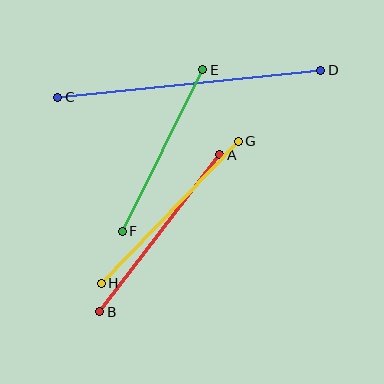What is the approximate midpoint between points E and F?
The midpoint is at approximately (163, 151) pixels.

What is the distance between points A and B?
The distance is approximately 198 pixels.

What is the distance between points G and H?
The distance is approximately 197 pixels.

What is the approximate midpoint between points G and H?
The midpoint is at approximately (170, 212) pixels.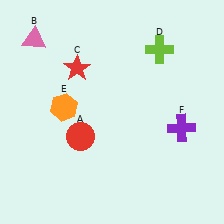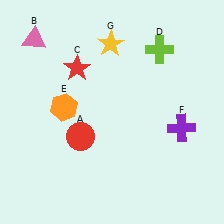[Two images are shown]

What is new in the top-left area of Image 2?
A yellow star (G) was added in the top-left area of Image 2.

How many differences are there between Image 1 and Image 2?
There is 1 difference between the two images.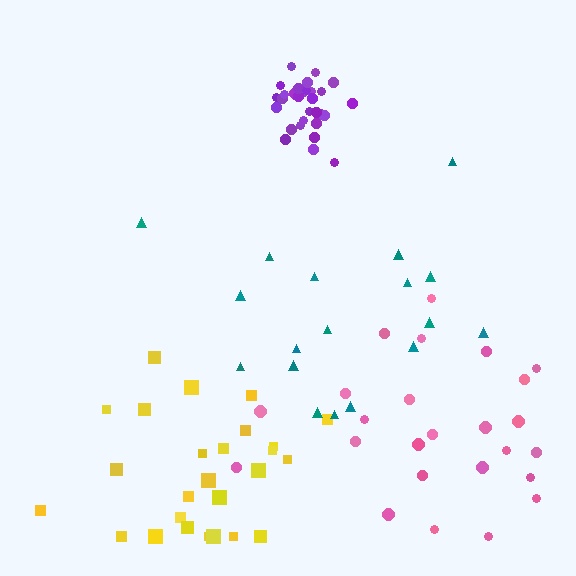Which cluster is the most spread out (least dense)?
Teal.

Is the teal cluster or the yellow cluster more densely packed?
Yellow.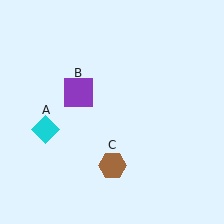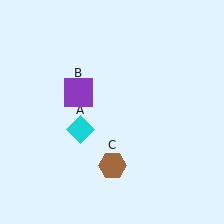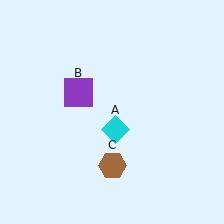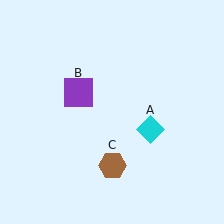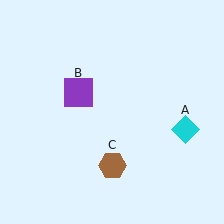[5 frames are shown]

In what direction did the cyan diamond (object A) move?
The cyan diamond (object A) moved right.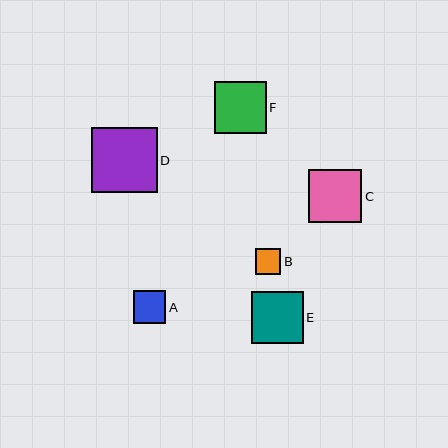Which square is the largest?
Square D is the largest with a size of approximately 65 pixels.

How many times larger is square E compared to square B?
Square E is approximately 2.0 times the size of square B.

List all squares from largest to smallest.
From largest to smallest: D, C, F, E, A, B.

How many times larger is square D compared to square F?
Square D is approximately 1.3 times the size of square F.